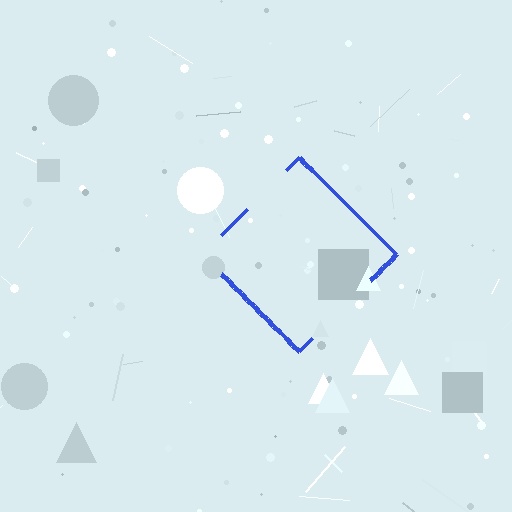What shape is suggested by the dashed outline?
The dashed outline suggests a diamond.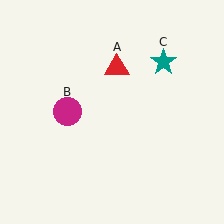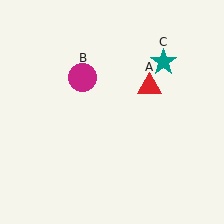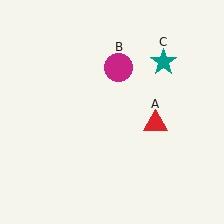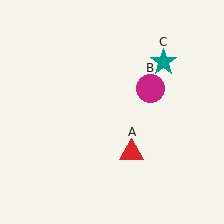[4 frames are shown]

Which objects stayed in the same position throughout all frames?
Teal star (object C) remained stationary.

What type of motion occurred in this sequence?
The red triangle (object A), magenta circle (object B) rotated clockwise around the center of the scene.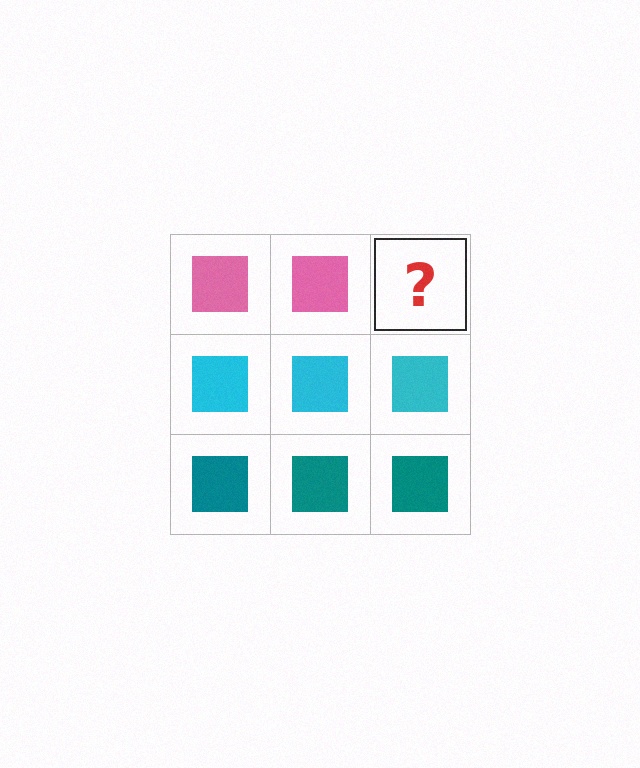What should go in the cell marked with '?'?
The missing cell should contain a pink square.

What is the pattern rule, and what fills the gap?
The rule is that each row has a consistent color. The gap should be filled with a pink square.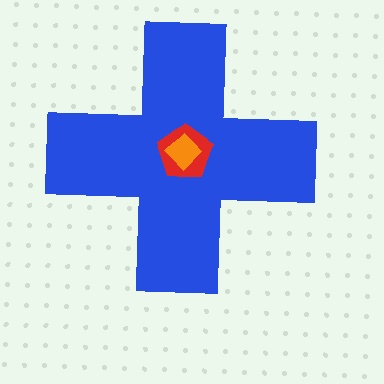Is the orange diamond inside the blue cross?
Yes.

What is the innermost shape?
The orange diamond.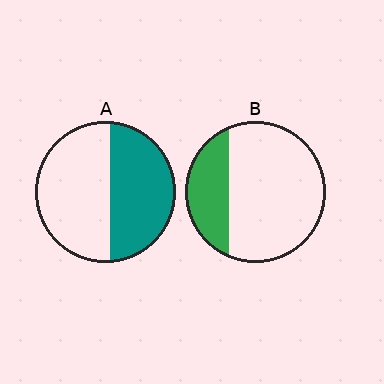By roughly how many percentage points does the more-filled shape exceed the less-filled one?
By roughly 20 percentage points (A over B).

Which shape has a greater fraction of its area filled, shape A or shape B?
Shape A.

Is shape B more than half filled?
No.